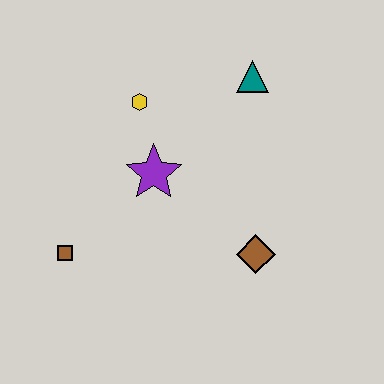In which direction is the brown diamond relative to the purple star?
The brown diamond is to the right of the purple star.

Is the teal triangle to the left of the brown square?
No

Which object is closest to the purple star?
The yellow hexagon is closest to the purple star.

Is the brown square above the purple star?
No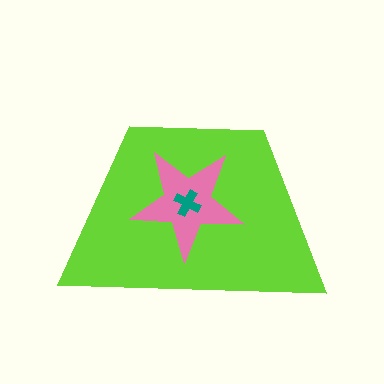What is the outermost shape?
The lime trapezoid.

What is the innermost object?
The teal cross.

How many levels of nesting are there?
3.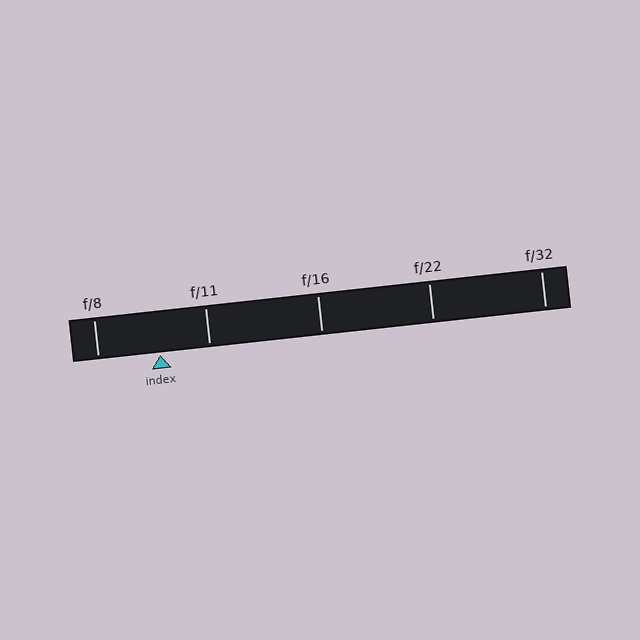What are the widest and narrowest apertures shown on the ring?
The widest aperture shown is f/8 and the narrowest is f/32.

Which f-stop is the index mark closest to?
The index mark is closest to f/11.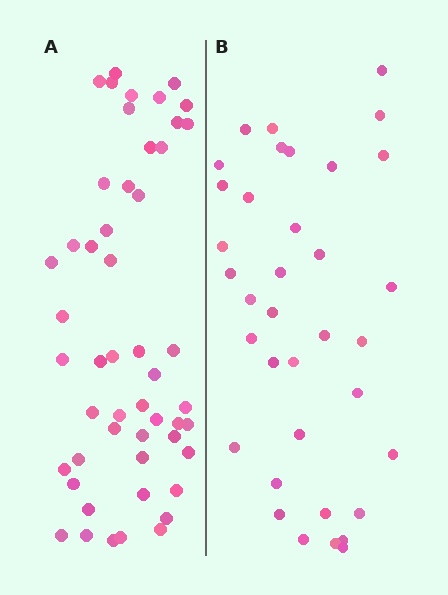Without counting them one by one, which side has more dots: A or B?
Region A (the left region) has more dots.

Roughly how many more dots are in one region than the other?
Region A has approximately 15 more dots than region B.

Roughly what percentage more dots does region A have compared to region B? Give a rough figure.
About 40% more.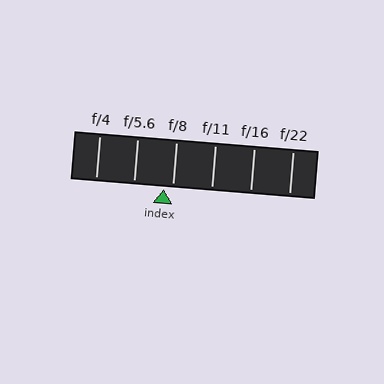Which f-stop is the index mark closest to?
The index mark is closest to f/8.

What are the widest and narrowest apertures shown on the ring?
The widest aperture shown is f/4 and the narrowest is f/22.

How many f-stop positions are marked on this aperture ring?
There are 6 f-stop positions marked.